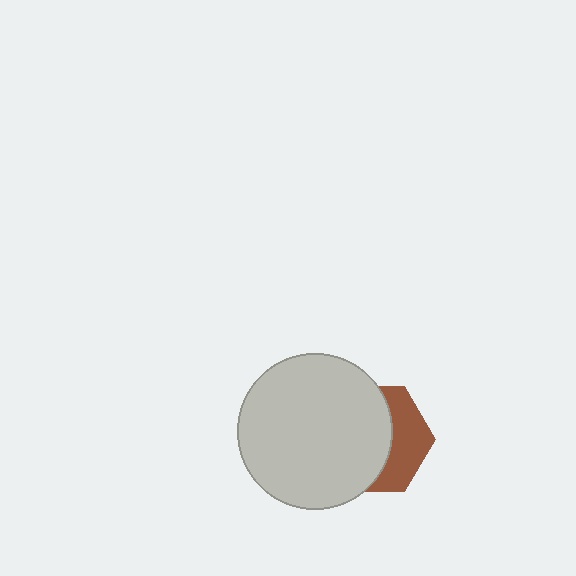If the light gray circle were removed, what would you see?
You would see the complete brown hexagon.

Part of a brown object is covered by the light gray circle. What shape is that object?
It is a hexagon.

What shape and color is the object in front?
The object in front is a light gray circle.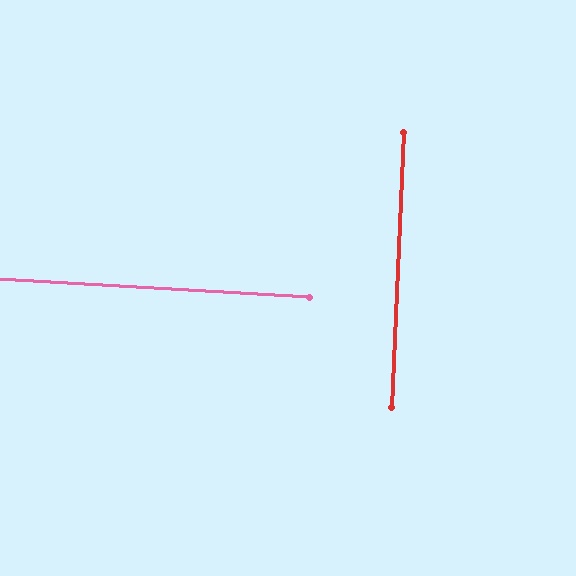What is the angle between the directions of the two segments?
Approximately 89 degrees.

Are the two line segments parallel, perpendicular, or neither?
Perpendicular — they meet at approximately 89°.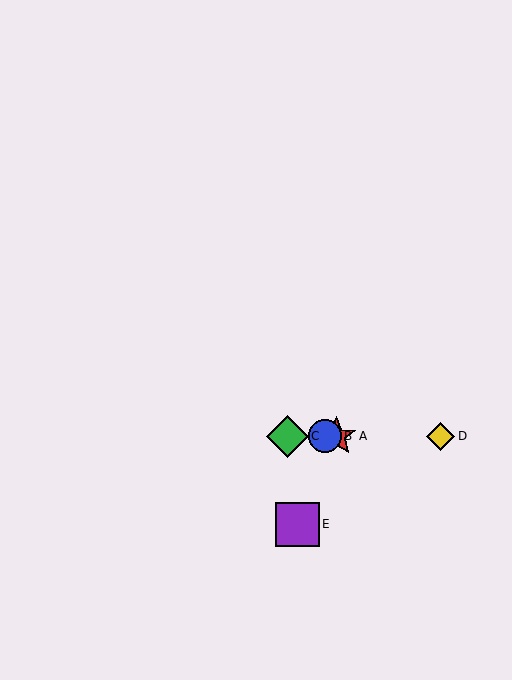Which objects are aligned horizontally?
Objects A, B, C, D are aligned horizontally.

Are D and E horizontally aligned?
No, D is at y≈436 and E is at y≈524.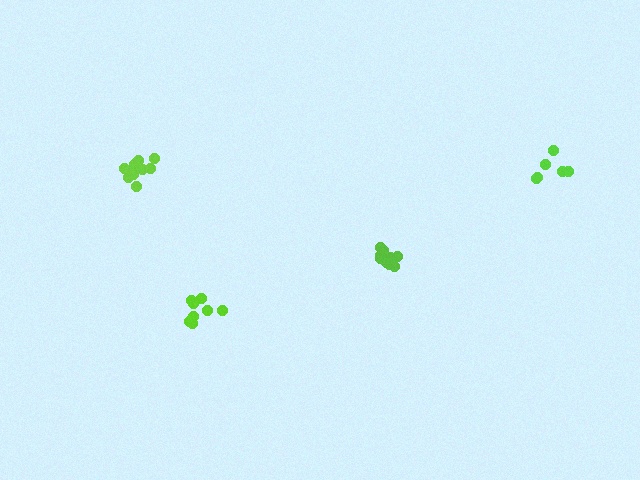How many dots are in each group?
Group 1: 12 dots, Group 2: 9 dots, Group 3: 11 dots, Group 4: 6 dots (38 total).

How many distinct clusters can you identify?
There are 4 distinct clusters.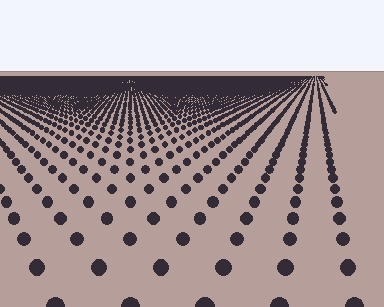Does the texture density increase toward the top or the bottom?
Density increases toward the top.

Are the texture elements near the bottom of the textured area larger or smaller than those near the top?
Larger. Near the bottom, elements are closer to the viewer and appear at a bigger on-screen size.